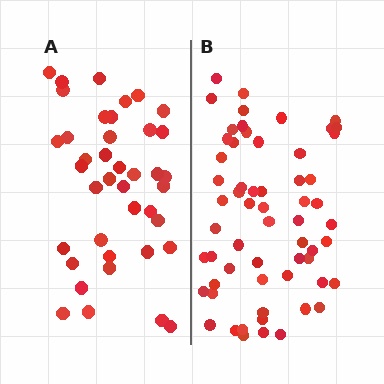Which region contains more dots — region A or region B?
Region B (the right region) has more dots.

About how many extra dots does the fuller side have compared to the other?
Region B has approximately 20 more dots than region A.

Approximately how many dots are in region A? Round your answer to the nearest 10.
About 40 dots.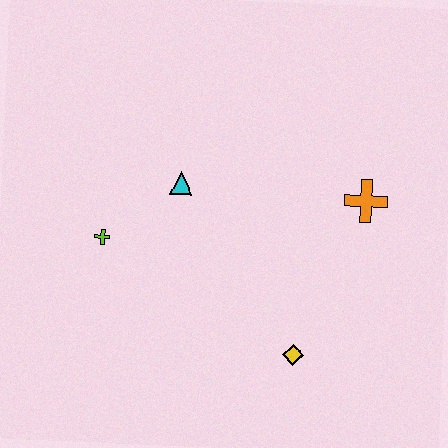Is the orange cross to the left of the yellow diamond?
No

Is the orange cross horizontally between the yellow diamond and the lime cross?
No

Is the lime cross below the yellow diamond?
No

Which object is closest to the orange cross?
The yellow diamond is closest to the orange cross.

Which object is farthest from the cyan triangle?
The yellow diamond is farthest from the cyan triangle.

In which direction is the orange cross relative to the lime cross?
The orange cross is to the right of the lime cross.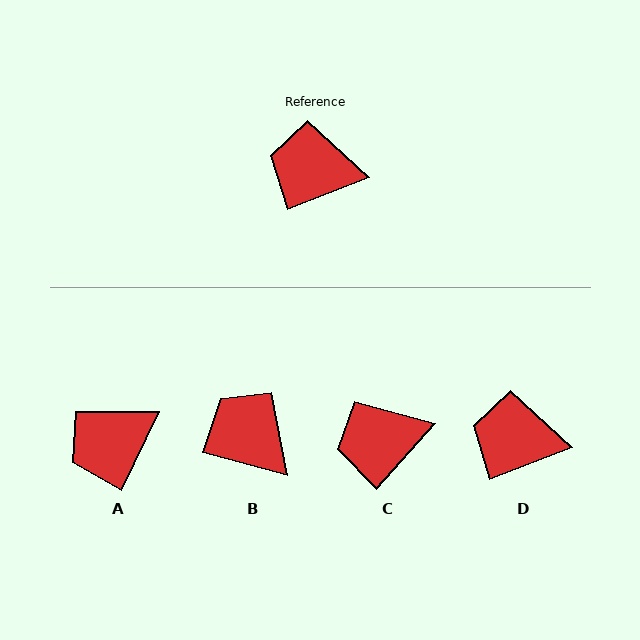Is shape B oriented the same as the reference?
No, it is off by about 36 degrees.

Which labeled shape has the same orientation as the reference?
D.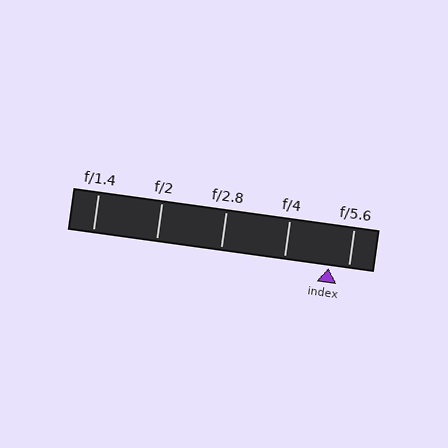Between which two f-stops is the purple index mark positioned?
The index mark is between f/4 and f/5.6.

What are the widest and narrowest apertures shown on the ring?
The widest aperture shown is f/1.4 and the narrowest is f/5.6.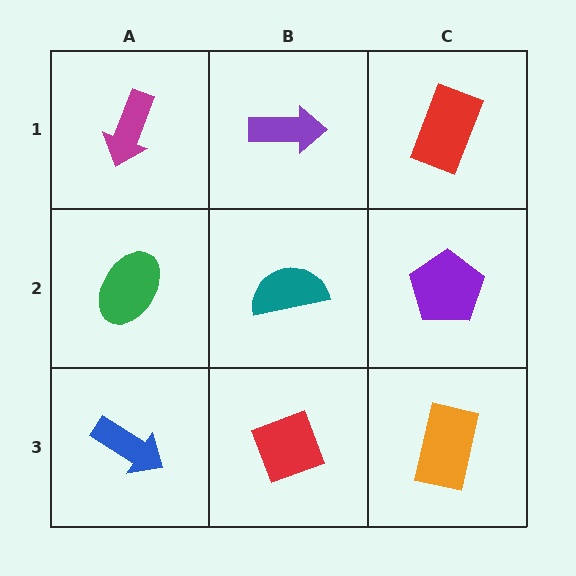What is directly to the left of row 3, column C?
A red diamond.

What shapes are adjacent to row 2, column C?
A red rectangle (row 1, column C), an orange rectangle (row 3, column C), a teal semicircle (row 2, column B).